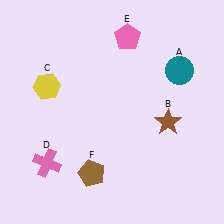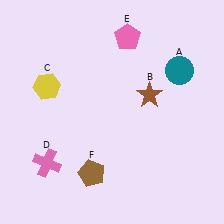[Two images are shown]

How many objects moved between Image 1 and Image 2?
1 object moved between the two images.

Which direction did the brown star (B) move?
The brown star (B) moved up.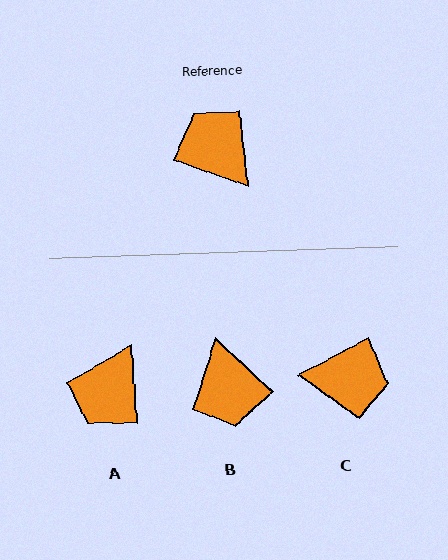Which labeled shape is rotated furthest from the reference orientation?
B, about 156 degrees away.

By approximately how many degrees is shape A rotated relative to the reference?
Approximately 113 degrees counter-clockwise.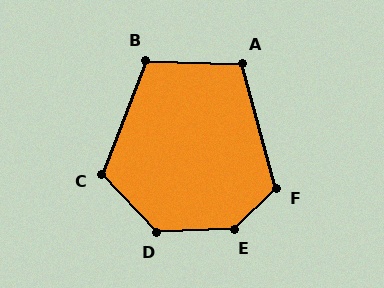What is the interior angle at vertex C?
Approximately 115 degrees (obtuse).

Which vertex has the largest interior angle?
E, at approximately 138 degrees.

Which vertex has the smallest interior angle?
A, at approximately 107 degrees.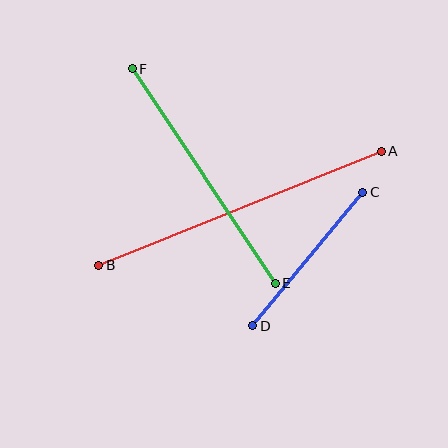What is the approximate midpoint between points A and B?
The midpoint is at approximately (240, 208) pixels.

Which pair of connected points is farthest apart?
Points A and B are farthest apart.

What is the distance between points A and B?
The distance is approximately 305 pixels.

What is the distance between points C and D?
The distance is approximately 173 pixels.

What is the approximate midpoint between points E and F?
The midpoint is at approximately (204, 176) pixels.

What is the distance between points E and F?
The distance is approximately 258 pixels.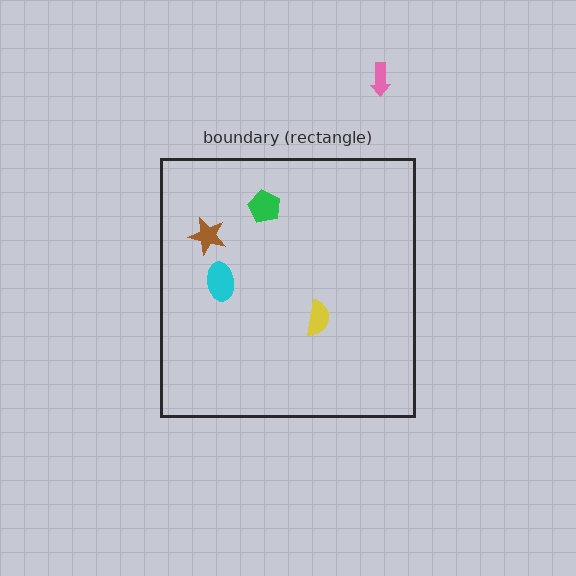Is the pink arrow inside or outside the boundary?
Outside.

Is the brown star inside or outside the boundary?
Inside.